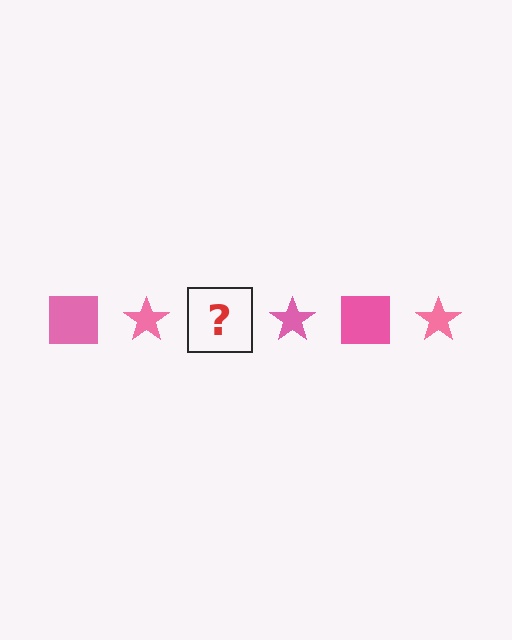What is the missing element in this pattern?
The missing element is a pink square.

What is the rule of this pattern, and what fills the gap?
The rule is that the pattern cycles through square, star shapes in pink. The gap should be filled with a pink square.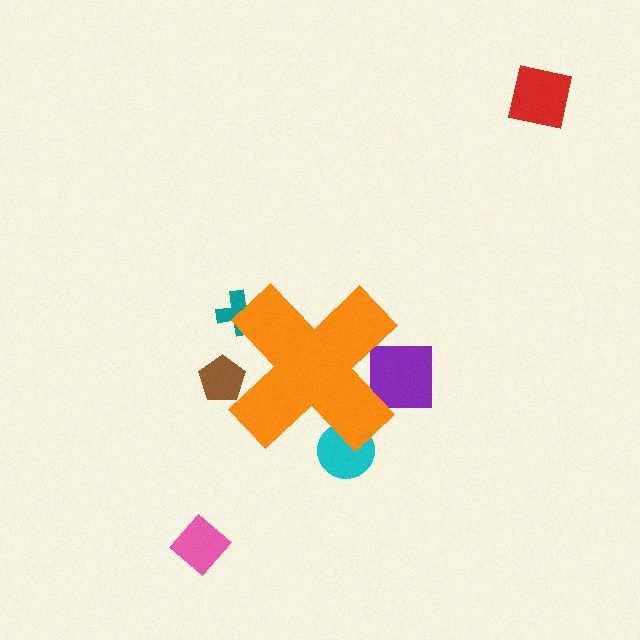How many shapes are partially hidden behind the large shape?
4 shapes are partially hidden.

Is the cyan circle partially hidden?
Yes, the cyan circle is partially hidden behind the orange cross.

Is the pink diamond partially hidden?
No, the pink diamond is fully visible.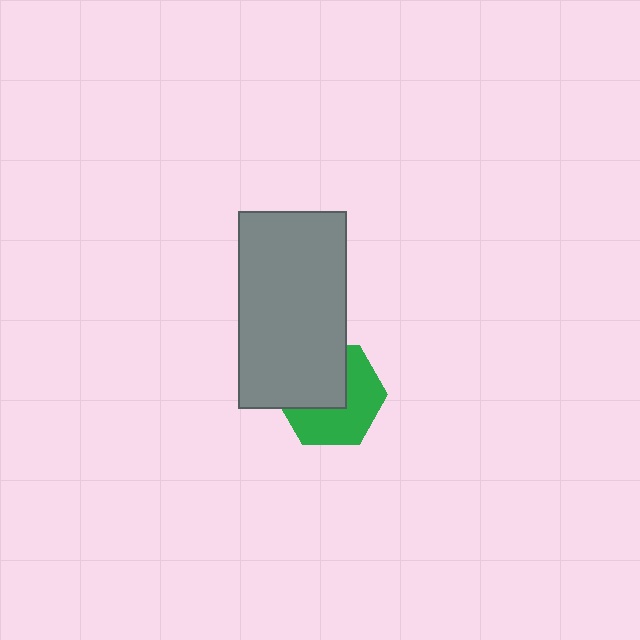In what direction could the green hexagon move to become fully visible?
The green hexagon could move toward the lower-right. That would shift it out from behind the gray rectangle entirely.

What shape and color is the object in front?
The object in front is a gray rectangle.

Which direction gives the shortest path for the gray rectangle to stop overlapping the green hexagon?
Moving toward the upper-left gives the shortest separation.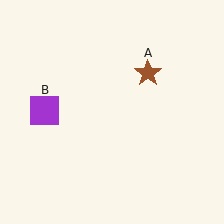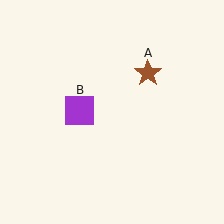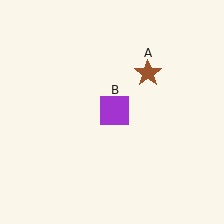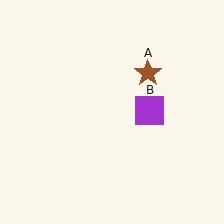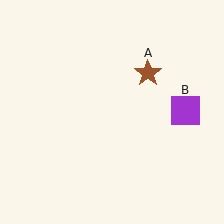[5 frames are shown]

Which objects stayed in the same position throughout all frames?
Brown star (object A) remained stationary.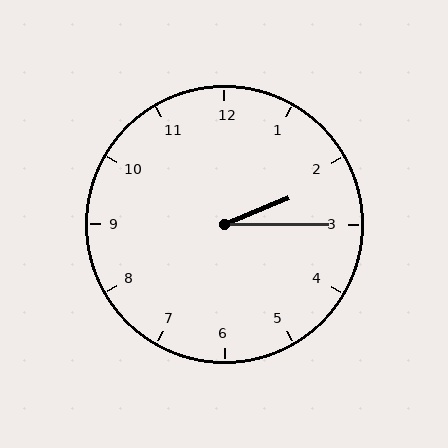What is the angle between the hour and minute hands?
Approximately 22 degrees.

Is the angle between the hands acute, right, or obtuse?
It is acute.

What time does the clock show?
2:15.